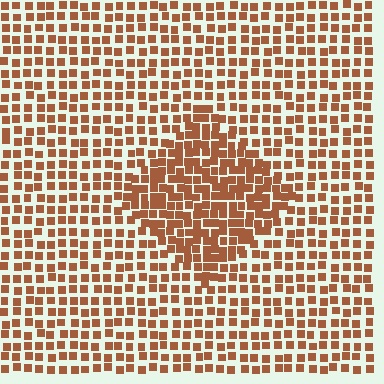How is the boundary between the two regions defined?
The boundary is defined by a change in element density (approximately 1.7x ratio). All elements are the same color, size, and shape.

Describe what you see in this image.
The image contains small brown elements arranged at two different densities. A diamond-shaped region is visible where the elements are more densely packed than the surrounding area.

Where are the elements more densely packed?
The elements are more densely packed inside the diamond boundary.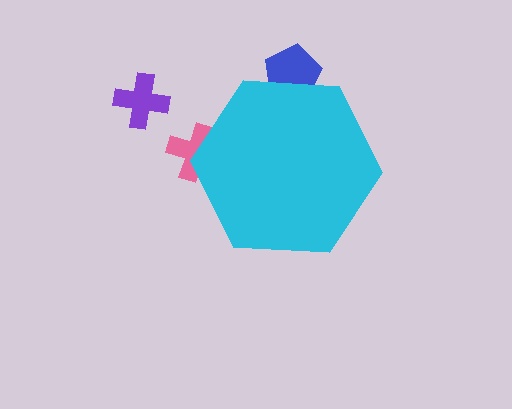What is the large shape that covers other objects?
A cyan hexagon.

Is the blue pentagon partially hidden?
Yes, the blue pentagon is partially hidden behind the cyan hexagon.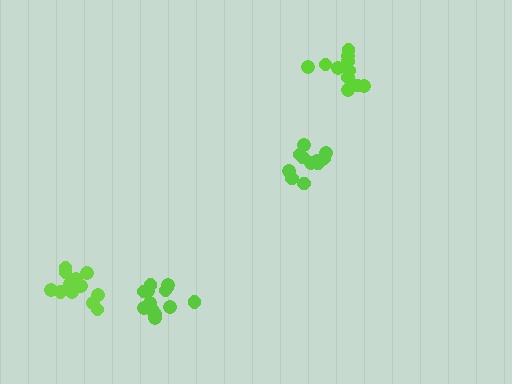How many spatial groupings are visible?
There are 4 spatial groupings.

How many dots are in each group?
Group 1: 14 dots, Group 2: 11 dots, Group 3: 11 dots, Group 4: 13 dots (49 total).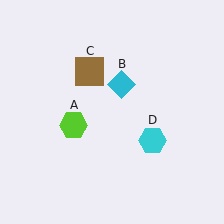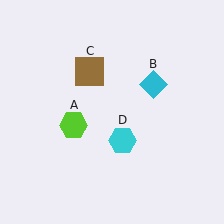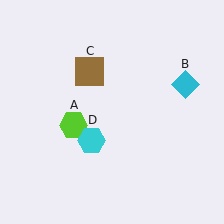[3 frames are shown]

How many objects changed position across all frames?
2 objects changed position: cyan diamond (object B), cyan hexagon (object D).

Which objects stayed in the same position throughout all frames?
Lime hexagon (object A) and brown square (object C) remained stationary.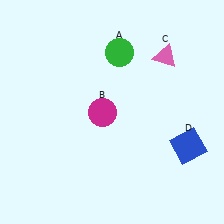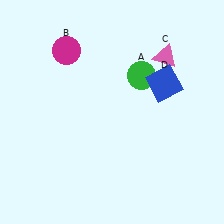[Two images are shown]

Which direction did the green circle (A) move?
The green circle (A) moved down.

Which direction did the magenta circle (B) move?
The magenta circle (B) moved up.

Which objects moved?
The objects that moved are: the green circle (A), the magenta circle (B), the blue square (D).